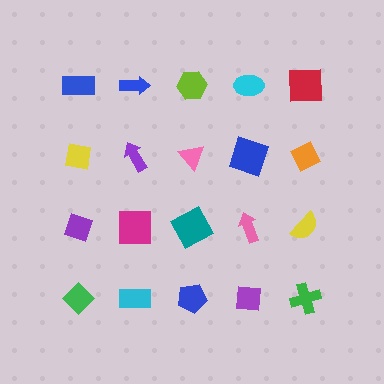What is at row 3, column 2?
A magenta square.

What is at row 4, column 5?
A green cross.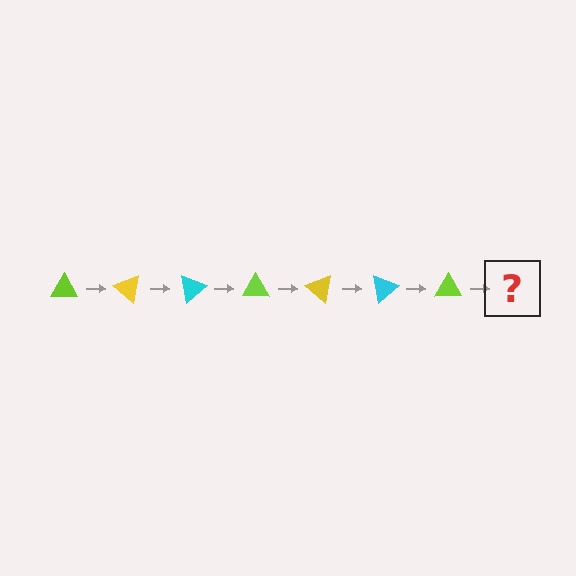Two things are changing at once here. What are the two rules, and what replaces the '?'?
The two rules are that it rotates 40 degrees each step and the color cycles through lime, yellow, and cyan. The '?' should be a yellow triangle, rotated 280 degrees from the start.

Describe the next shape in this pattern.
It should be a yellow triangle, rotated 280 degrees from the start.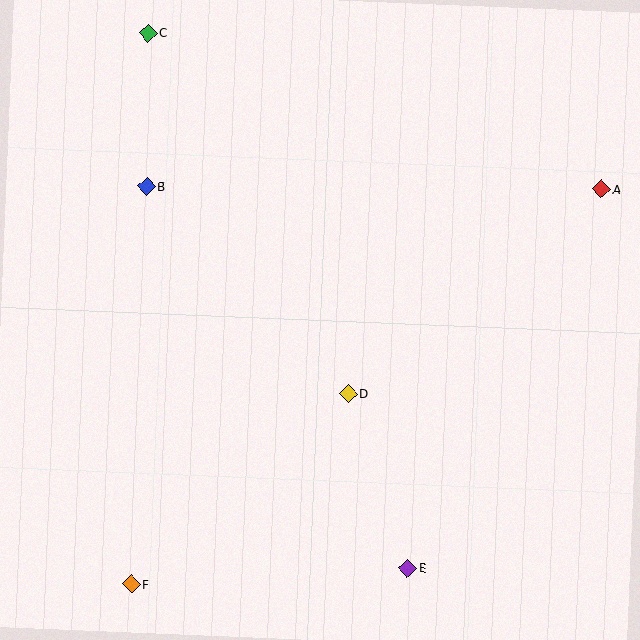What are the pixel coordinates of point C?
Point C is at (148, 33).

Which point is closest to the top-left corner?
Point C is closest to the top-left corner.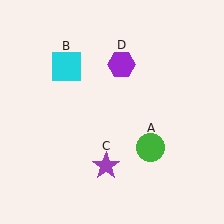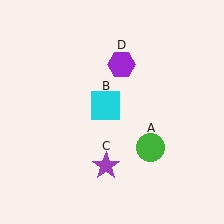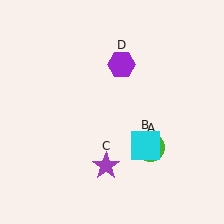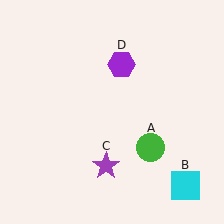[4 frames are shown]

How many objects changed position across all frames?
1 object changed position: cyan square (object B).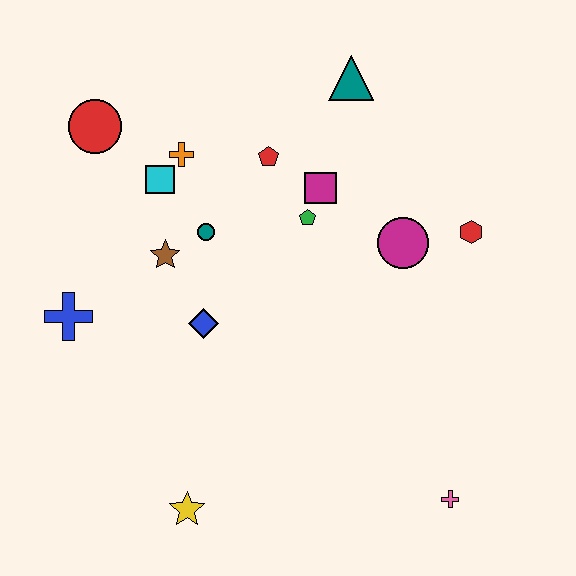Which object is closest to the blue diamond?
The brown star is closest to the blue diamond.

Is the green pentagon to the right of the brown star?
Yes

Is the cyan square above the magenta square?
Yes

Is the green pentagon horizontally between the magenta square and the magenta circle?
No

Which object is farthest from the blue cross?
The pink cross is farthest from the blue cross.